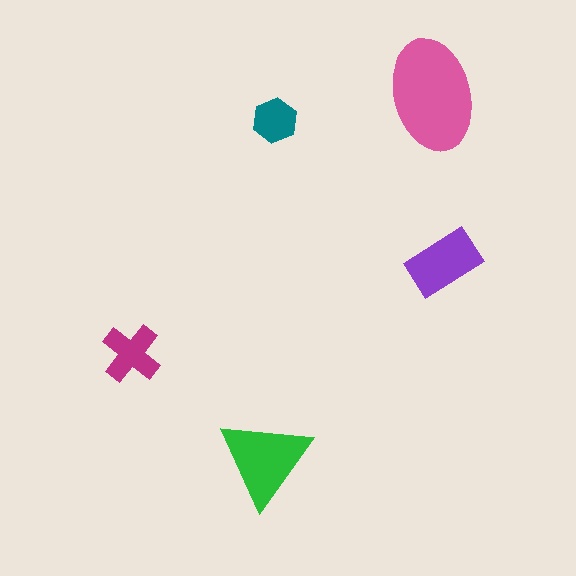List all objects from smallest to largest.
The teal hexagon, the magenta cross, the purple rectangle, the green triangle, the pink ellipse.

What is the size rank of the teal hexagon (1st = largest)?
5th.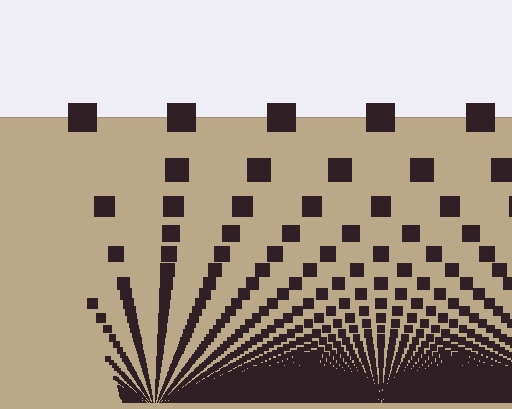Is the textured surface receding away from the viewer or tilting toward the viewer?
The surface appears to tilt toward the viewer. Texture elements get larger and sparser toward the top.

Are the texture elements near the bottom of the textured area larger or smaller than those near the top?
Smaller. The gradient is inverted — elements near the bottom are smaller and denser.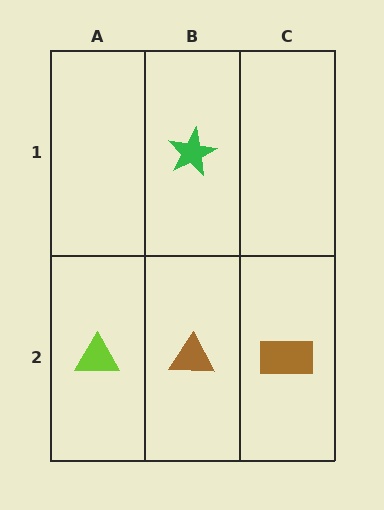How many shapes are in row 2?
3 shapes.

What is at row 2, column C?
A brown rectangle.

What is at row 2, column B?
A brown triangle.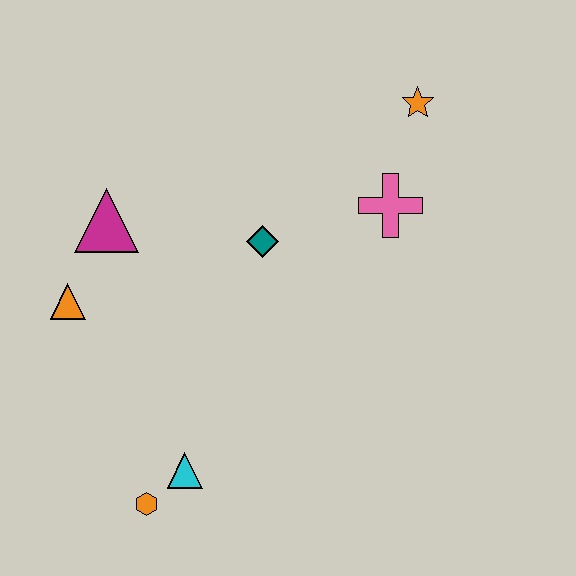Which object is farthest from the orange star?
The orange hexagon is farthest from the orange star.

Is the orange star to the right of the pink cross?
Yes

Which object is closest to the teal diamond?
The pink cross is closest to the teal diamond.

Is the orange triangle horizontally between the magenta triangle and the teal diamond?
No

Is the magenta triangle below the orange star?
Yes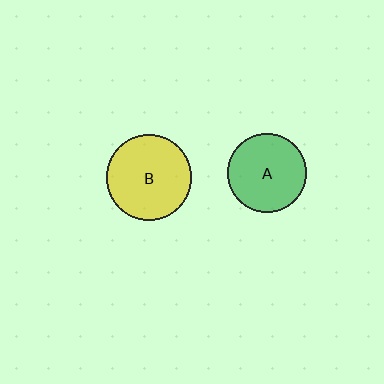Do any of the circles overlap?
No, none of the circles overlap.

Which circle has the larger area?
Circle B (yellow).